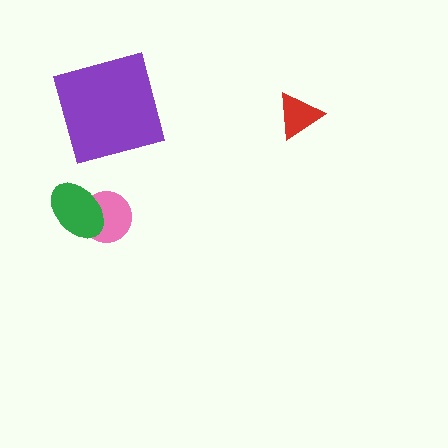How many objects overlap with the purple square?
0 objects overlap with the purple square.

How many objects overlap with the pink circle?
1 object overlaps with the pink circle.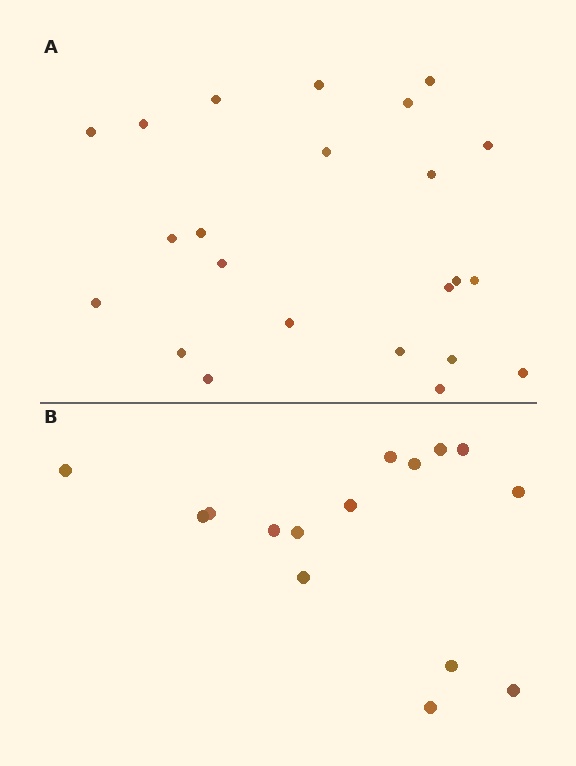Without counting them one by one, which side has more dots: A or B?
Region A (the top region) has more dots.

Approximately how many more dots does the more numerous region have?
Region A has roughly 8 or so more dots than region B.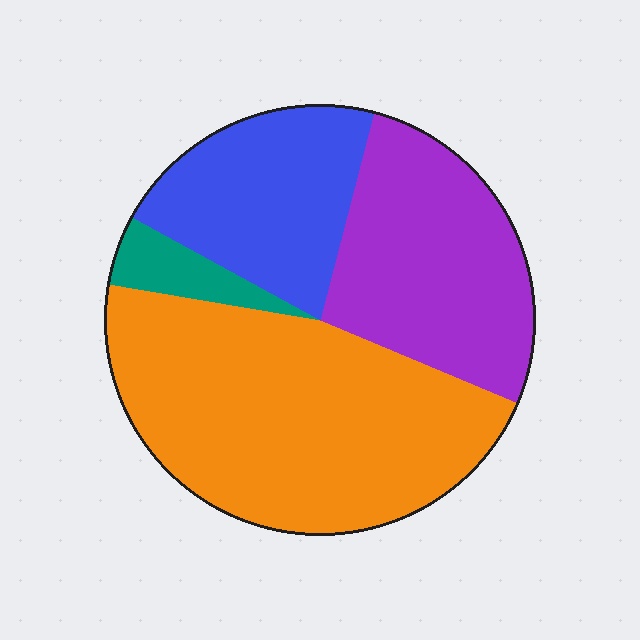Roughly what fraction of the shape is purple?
Purple takes up between a sixth and a third of the shape.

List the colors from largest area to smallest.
From largest to smallest: orange, purple, blue, teal.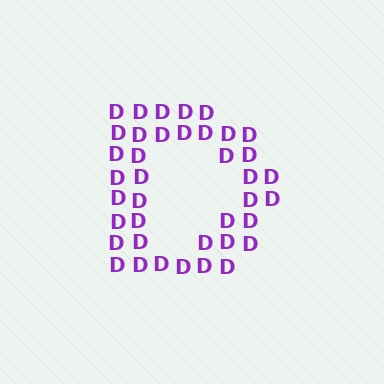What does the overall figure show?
The overall figure shows the letter D.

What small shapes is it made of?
It is made of small letter D's.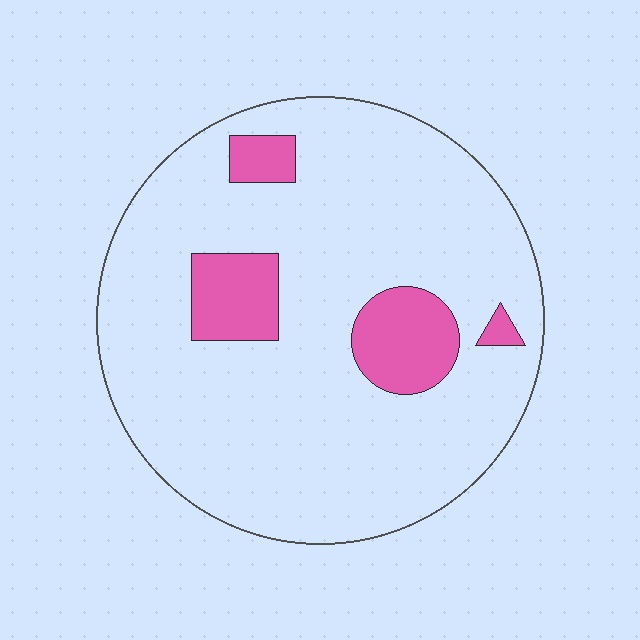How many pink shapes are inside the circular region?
4.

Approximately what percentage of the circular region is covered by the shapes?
Approximately 15%.